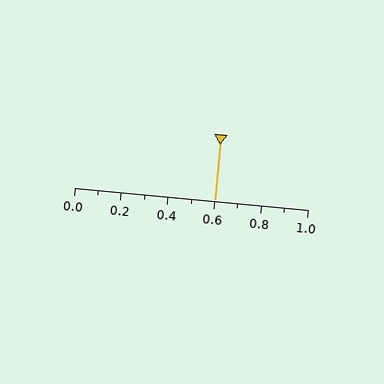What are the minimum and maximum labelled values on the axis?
The axis runs from 0.0 to 1.0.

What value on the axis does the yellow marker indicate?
The marker indicates approximately 0.6.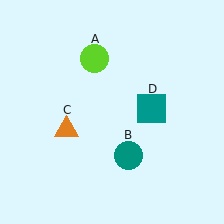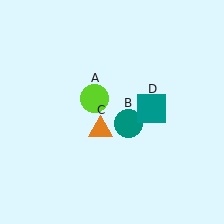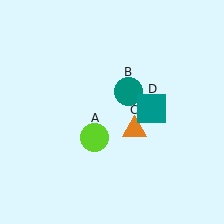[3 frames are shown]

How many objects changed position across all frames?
3 objects changed position: lime circle (object A), teal circle (object B), orange triangle (object C).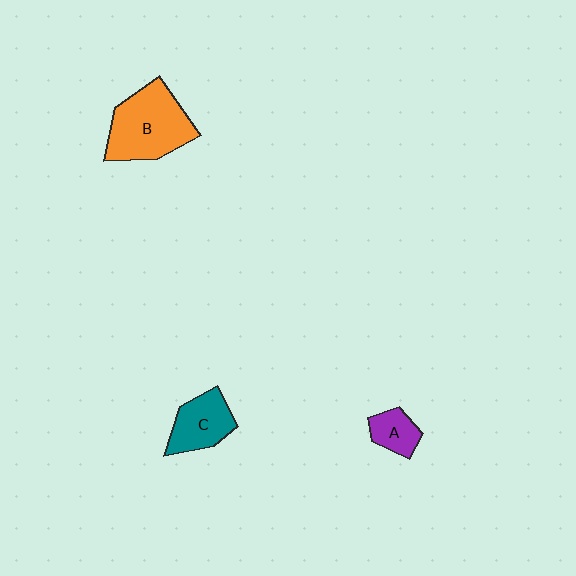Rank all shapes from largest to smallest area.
From largest to smallest: B (orange), C (teal), A (purple).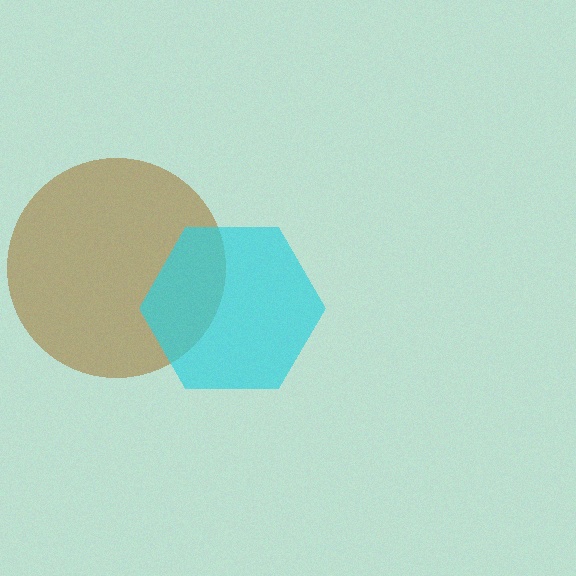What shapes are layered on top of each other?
The layered shapes are: a brown circle, a cyan hexagon.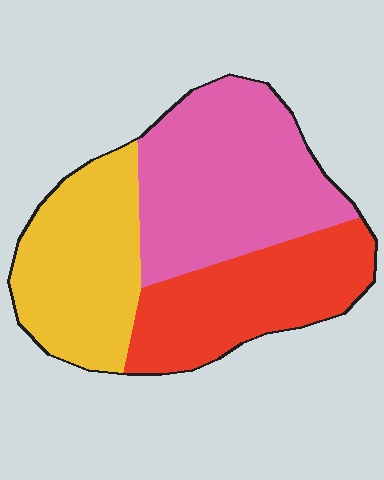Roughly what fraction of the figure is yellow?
Yellow covers around 30% of the figure.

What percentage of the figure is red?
Red takes up about one third (1/3) of the figure.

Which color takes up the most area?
Pink, at roughly 40%.